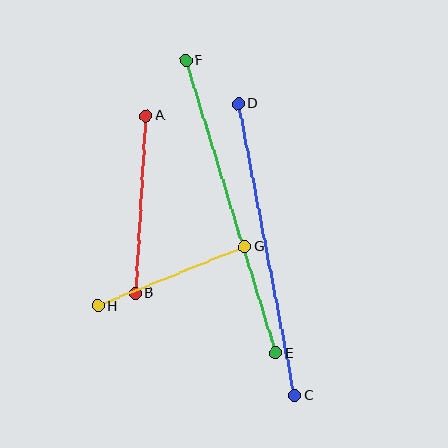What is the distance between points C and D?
The distance is approximately 297 pixels.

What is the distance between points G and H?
The distance is approximately 158 pixels.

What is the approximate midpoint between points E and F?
The midpoint is at approximately (231, 207) pixels.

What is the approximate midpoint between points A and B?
The midpoint is at approximately (141, 204) pixels.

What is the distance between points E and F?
The distance is approximately 306 pixels.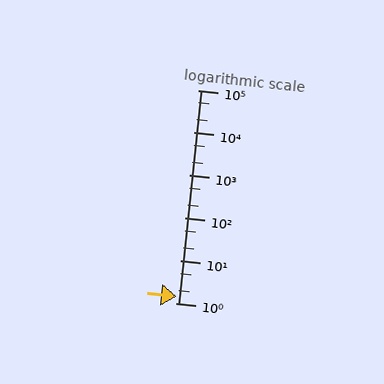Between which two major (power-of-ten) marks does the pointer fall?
The pointer is between 1 and 10.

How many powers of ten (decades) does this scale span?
The scale spans 5 decades, from 1 to 100000.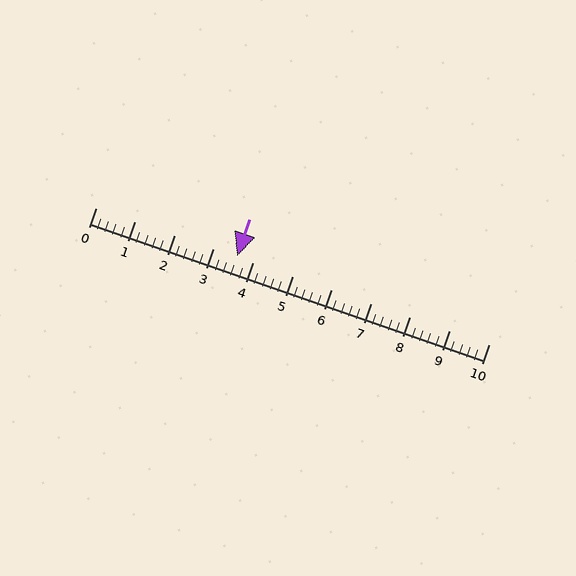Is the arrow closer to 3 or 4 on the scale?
The arrow is closer to 4.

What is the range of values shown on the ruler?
The ruler shows values from 0 to 10.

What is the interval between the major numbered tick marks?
The major tick marks are spaced 1 units apart.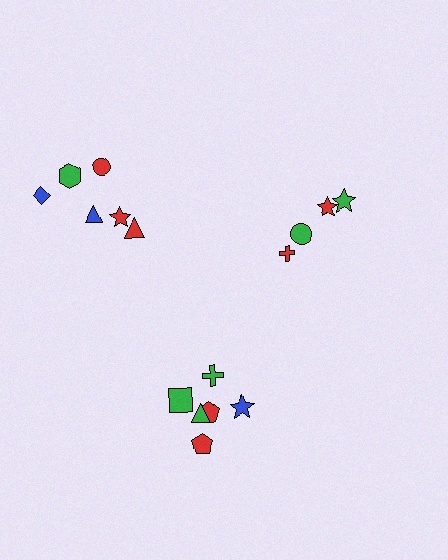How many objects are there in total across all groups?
There are 16 objects.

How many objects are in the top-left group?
There are 6 objects.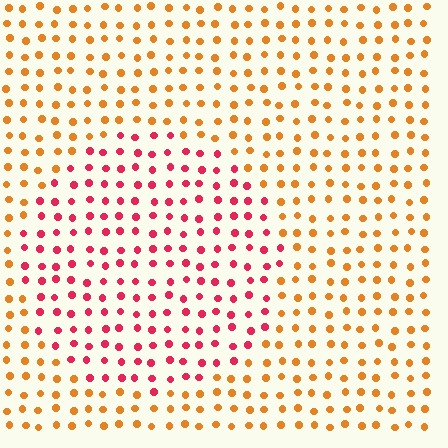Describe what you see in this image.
The image is filled with small orange elements in a uniform arrangement. A circle-shaped region is visible where the elements are tinted to a slightly different hue, forming a subtle color boundary.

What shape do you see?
I see a circle.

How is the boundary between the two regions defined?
The boundary is defined purely by a slight shift in hue (about 45 degrees). Spacing, size, and orientation are identical on both sides.